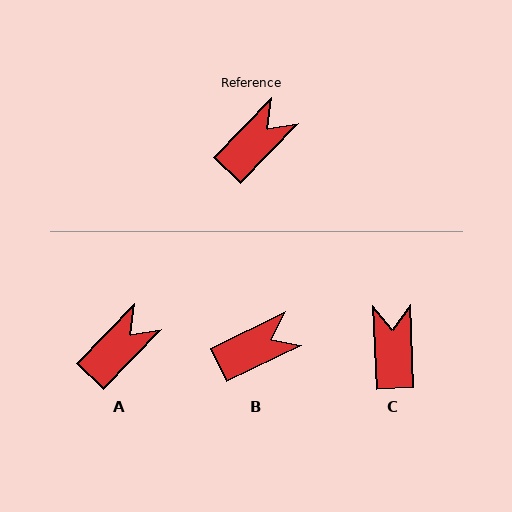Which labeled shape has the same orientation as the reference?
A.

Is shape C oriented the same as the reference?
No, it is off by about 46 degrees.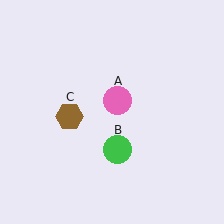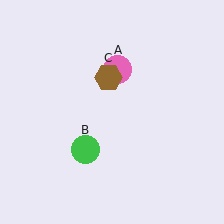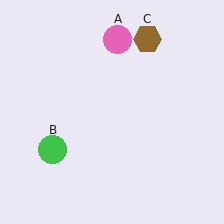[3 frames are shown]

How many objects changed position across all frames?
3 objects changed position: pink circle (object A), green circle (object B), brown hexagon (object C).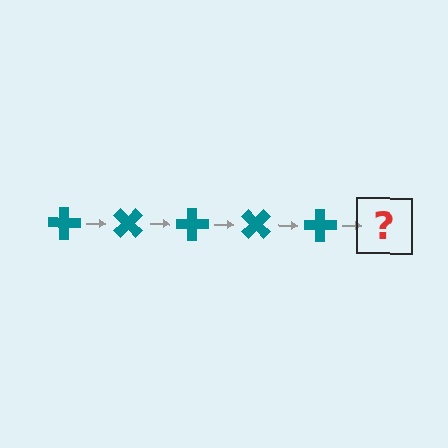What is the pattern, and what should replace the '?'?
The pattern is that the cross rotates 45 degrees each step. The '?' should be a teal cross rotated 225 degrees.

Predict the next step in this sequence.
The next step is a teal cross rotated 225 degrees.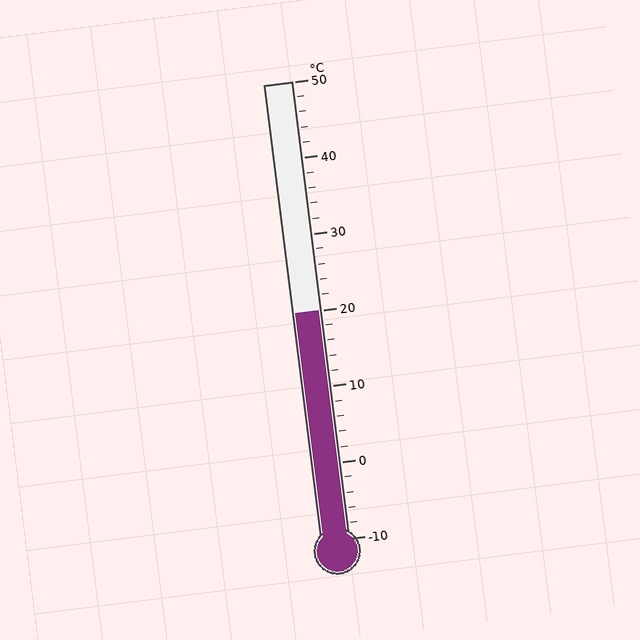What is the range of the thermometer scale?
The thermometer scale ranges from -10°C to 50°C.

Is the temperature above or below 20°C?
The temperature is at 20°C.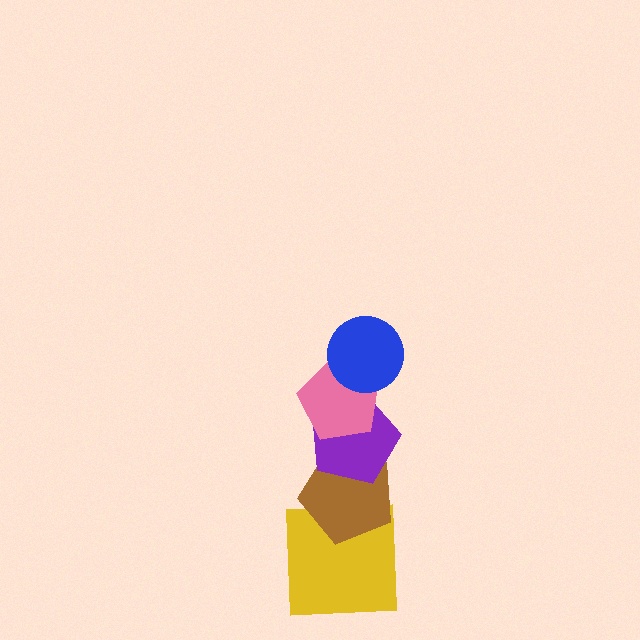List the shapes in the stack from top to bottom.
From top to bottom: the blue circle, the pink pentagon, the purple pentagon, the brown pentagon, the yellow square.